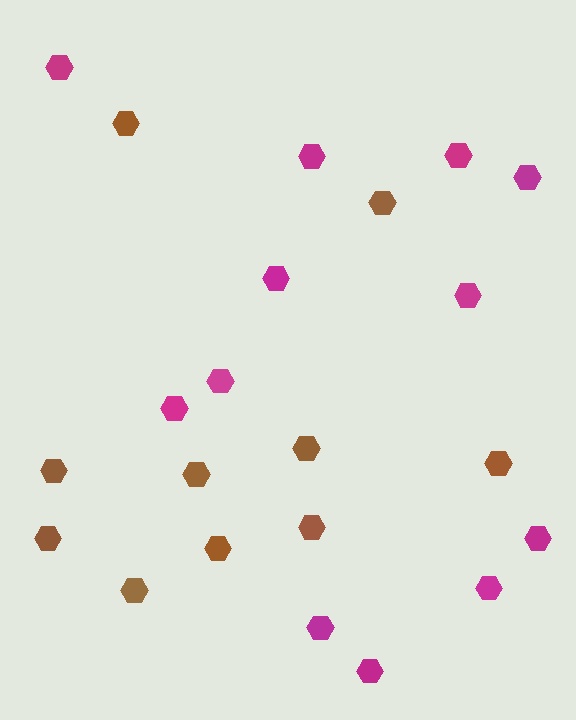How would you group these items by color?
There are 2 groups: one group of brown hexagons (10) and one group of magenta hexagons (12).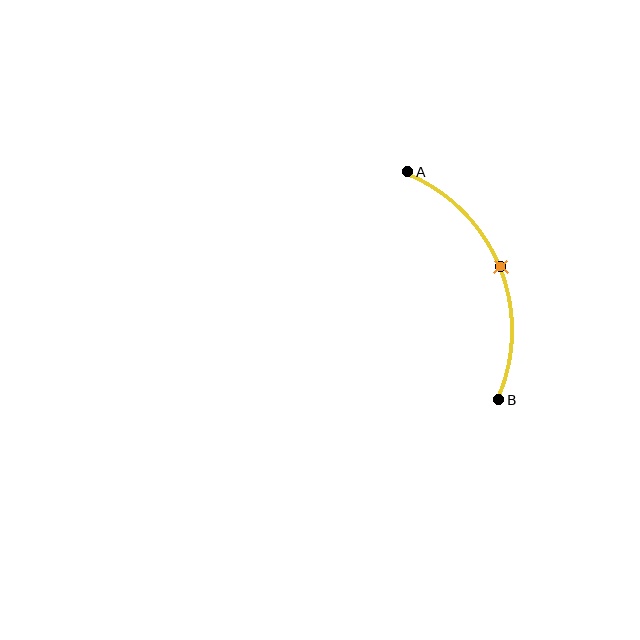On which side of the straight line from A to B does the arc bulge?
The arc bulges to the right of the straight line connecting A and B.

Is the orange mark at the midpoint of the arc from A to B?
Yes. The orange mark lies on the arc at equal arc-length from both A and B — it is the arc midpoint.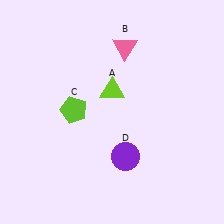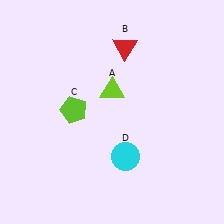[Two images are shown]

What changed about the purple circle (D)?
In Image 1, D is purple. In Image 2, it changed to cyan.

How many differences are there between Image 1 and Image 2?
There are 2 differences between the two images.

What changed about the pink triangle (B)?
In Image 1, B is pink. In Image 2, it changed to red.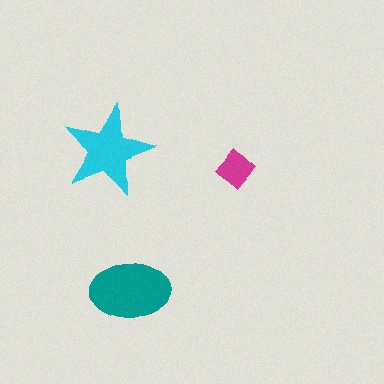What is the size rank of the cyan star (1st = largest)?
2nd.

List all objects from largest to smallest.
The teal ellipse, the cyan star, the magenta diamond.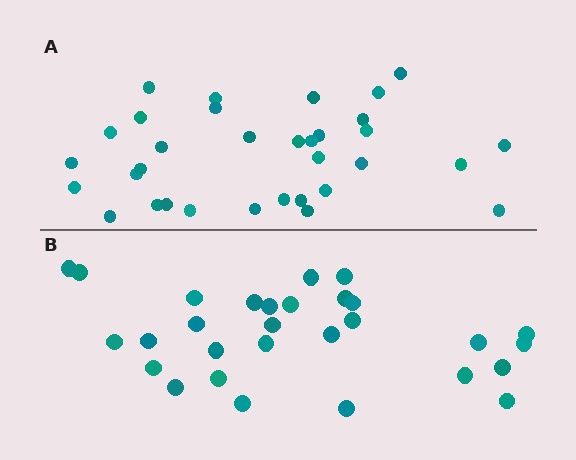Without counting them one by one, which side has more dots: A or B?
Region A (the top region) has more dots.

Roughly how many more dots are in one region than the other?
Region A has about 4 more dots than region B.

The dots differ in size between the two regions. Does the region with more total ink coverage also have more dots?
No. Region B has more total ink coverage because its dots are larger, but region A actually contains more individual dots. Total area can be misleading — the number of items is what matters here.